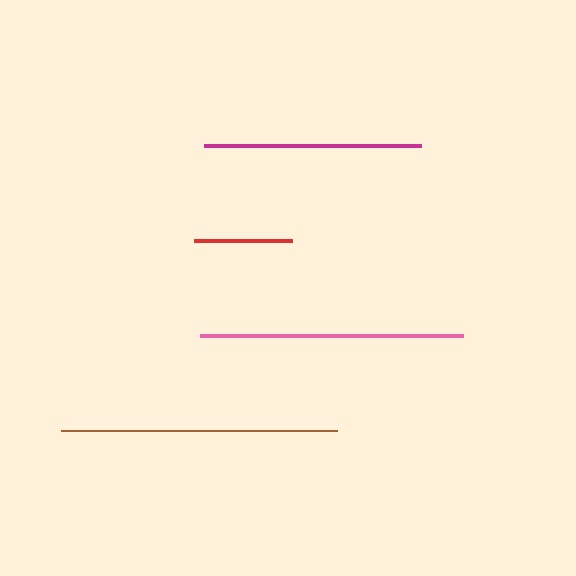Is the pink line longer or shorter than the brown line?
The brown line is longer than the pink line.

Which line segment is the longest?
The brown line is the longest at approximately 276 pixels.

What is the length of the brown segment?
The brown segment is approximately 276 pixels long.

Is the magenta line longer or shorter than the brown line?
The brown line is longer than the magenta line.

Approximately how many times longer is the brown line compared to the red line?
The brown line is approximately 2.8 times the length of the red line.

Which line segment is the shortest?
The red line is the shortest at approximately 98 pixels.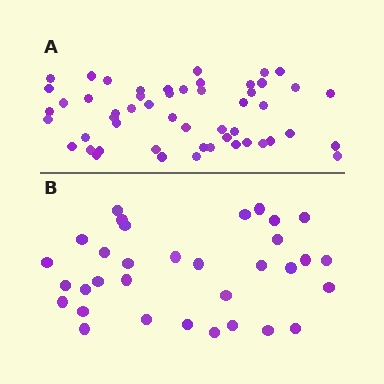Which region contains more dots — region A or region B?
Region A (the top region) has more dots.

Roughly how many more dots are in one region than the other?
Region A has approximately 20 more dots than region B.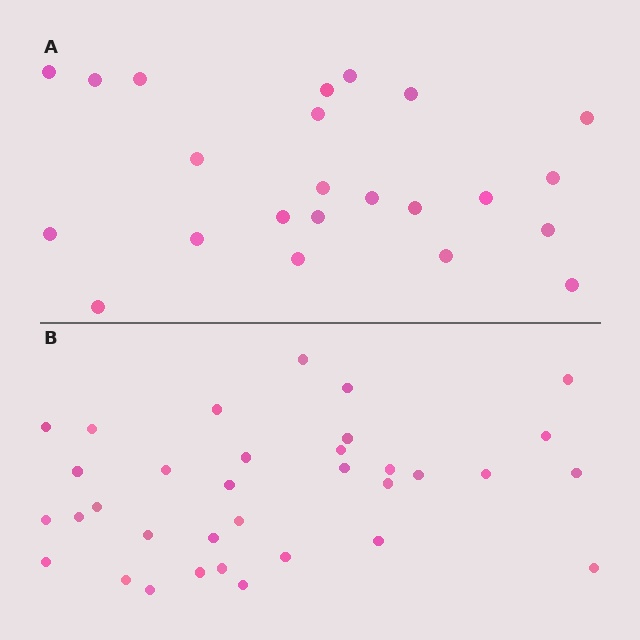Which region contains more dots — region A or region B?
Region B (the bottom region) has more dots.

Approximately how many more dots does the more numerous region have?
Region B has roughly 12 or so more dots than region A.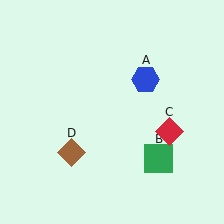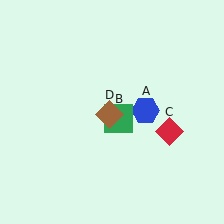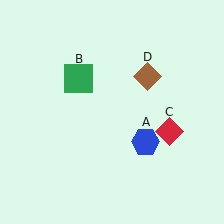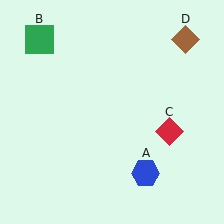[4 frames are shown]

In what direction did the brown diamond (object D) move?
The brown diamond (object D) moved up and to the right.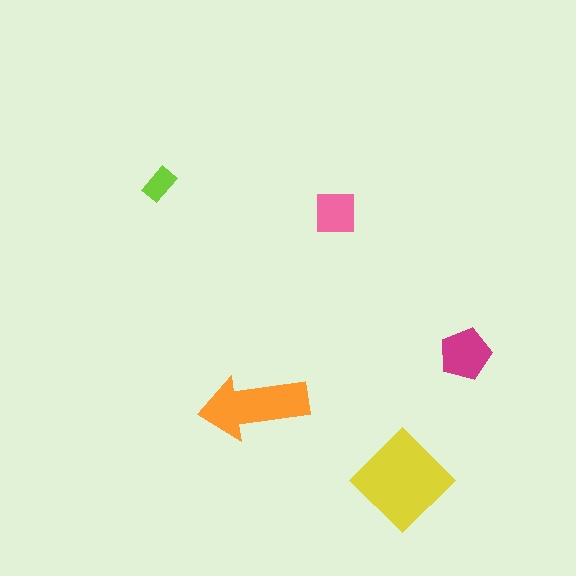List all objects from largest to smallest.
The yellow diamond, the orange arrow, the magenta pentagon, the pink square, the lime rectangle.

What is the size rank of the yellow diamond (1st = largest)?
1st.